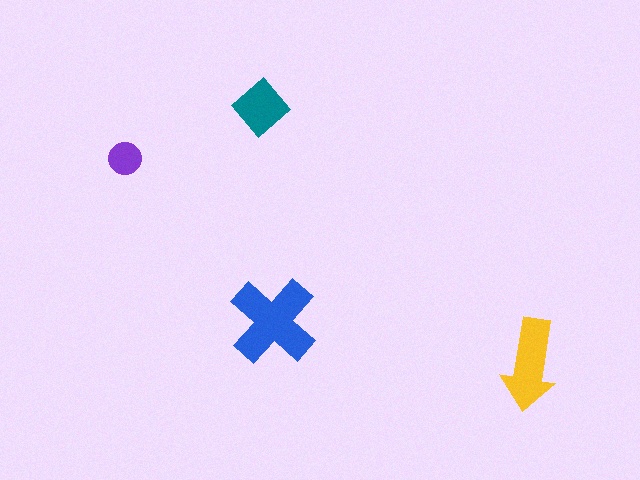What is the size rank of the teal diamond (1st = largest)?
3rd.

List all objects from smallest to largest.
The purple circle, the teal diamond, the yellow arrow, the blue cross.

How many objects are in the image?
There are 4 objects in the image.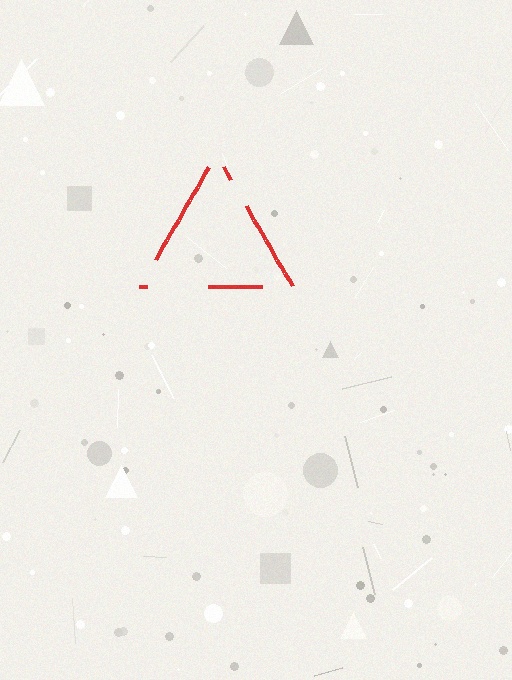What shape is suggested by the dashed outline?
The dashed outline suggests a triangle.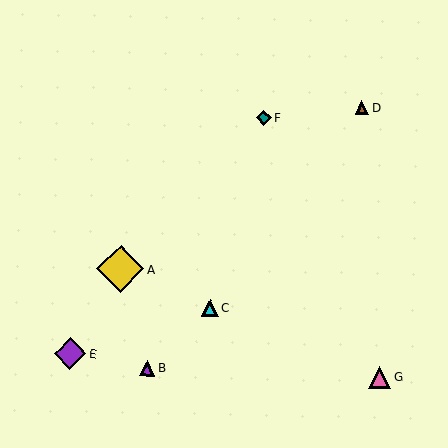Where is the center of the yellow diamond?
The center of the yellow diamond is at (120, 269).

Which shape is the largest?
The yellow diamond (labeled A) is the largest.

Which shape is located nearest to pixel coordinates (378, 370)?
The pink triangle (labeled G) at (380, 377) is nearest to that location.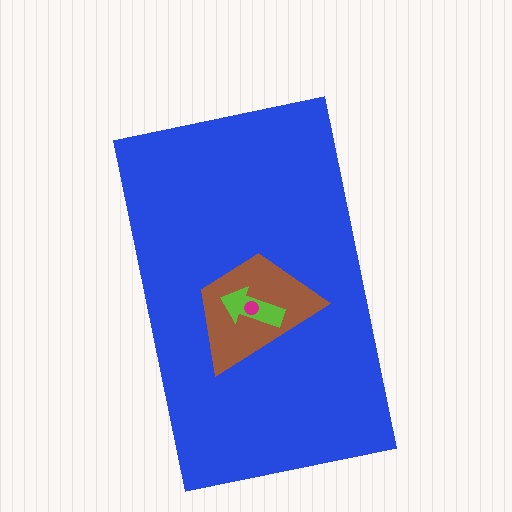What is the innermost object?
The magenta circle.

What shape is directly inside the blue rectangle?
The brown trapezoid.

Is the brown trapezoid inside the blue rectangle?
Yes.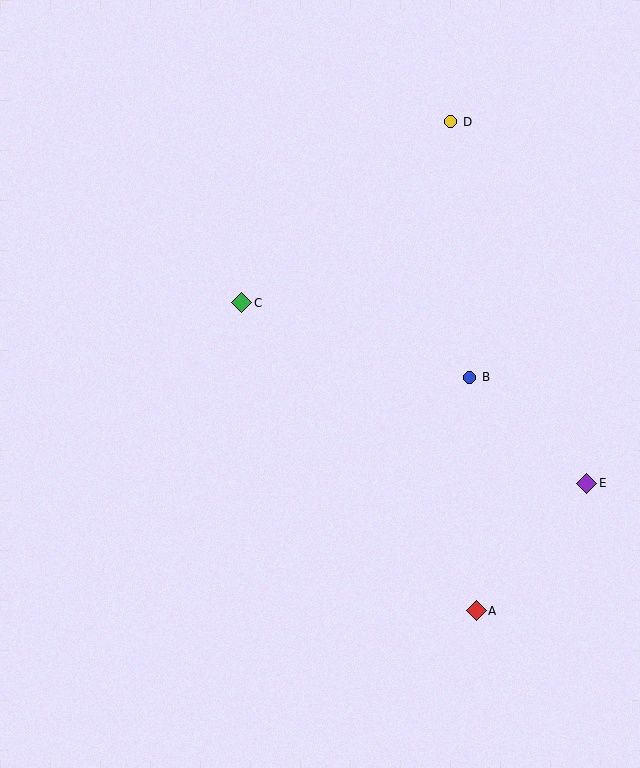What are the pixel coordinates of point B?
Point B is at (470, 377).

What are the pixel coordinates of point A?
Point A is at (476, 611).